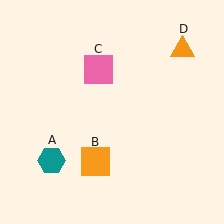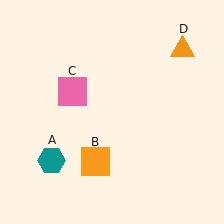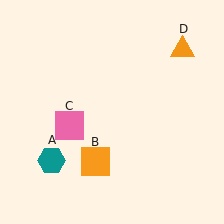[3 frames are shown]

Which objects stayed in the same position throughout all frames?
Teal hexagon (object A) and orange square (object B) and orange triangle (object D) remained stationary.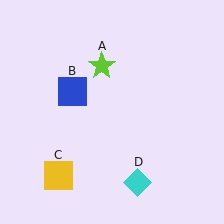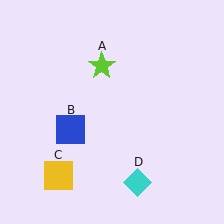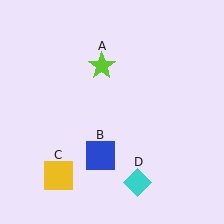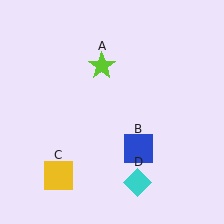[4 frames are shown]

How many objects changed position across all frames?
1 object changed position: blue square (object B).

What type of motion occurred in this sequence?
The blue square (object B) rotated counterclockwise around the center of the scene.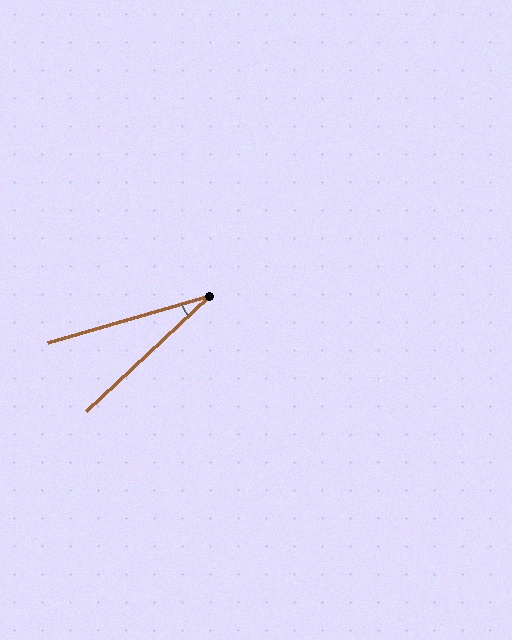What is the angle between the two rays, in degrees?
Approximately 27 degrees.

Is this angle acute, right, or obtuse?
It is acute.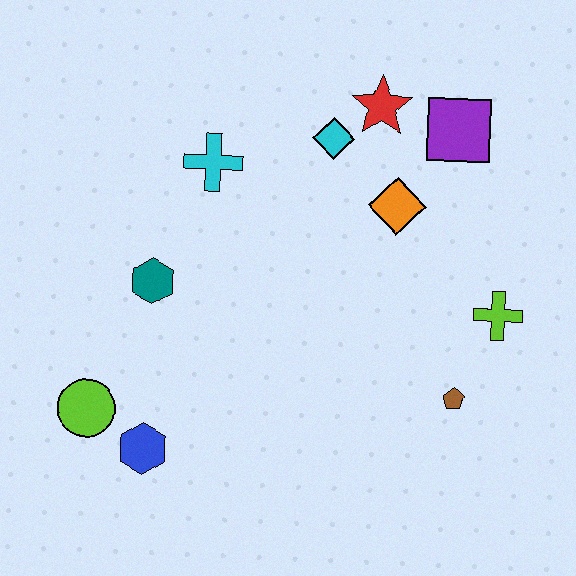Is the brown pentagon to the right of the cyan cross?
Yes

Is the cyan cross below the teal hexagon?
No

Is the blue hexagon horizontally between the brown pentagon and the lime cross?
No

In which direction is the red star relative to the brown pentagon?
The red star is above the brown pentagon.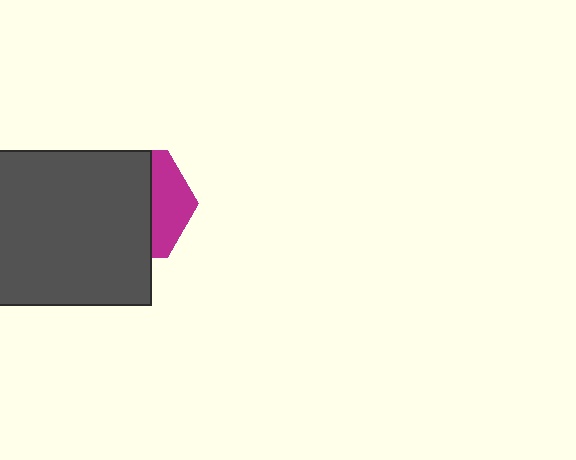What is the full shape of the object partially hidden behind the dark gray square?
The partially hidden object is a magenta hexagon.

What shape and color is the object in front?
The object in front is a dark gray square.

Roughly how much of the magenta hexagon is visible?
A small part of it is visible (roughly 34%).